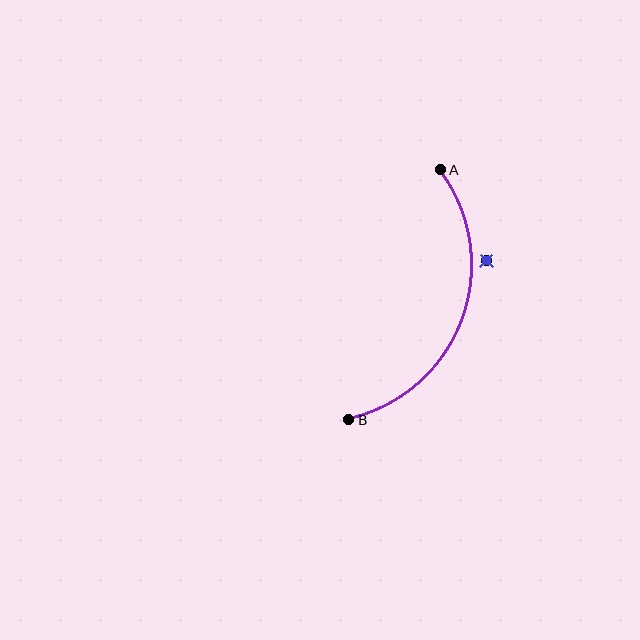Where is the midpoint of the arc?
The arc midpoint is the point on the curve farthest from the straight line joining A and B. It sits to the right of that line.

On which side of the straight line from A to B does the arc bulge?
The arc bulges to the right of the straight line connecting A and B.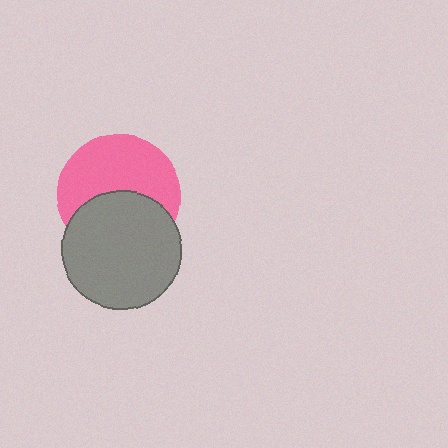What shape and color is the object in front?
The object in front is a gray circle.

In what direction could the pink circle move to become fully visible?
The pink circle could move up. That would shift it out from behind the gray circle entirely.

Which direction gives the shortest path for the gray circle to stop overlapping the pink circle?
Moving down gives the shortest separation.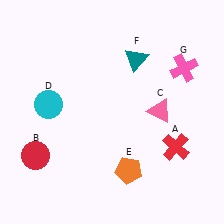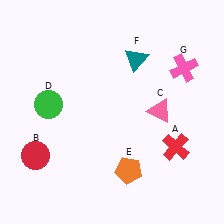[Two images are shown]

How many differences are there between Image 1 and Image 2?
There is 1 difference between the two images.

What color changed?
The circle (D) changed from cyan in Image 1 to green in Image 2.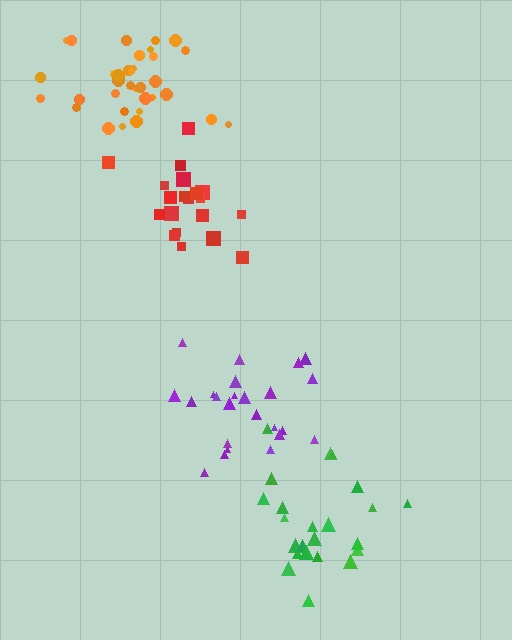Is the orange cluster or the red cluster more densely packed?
Orange.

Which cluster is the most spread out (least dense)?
Purple.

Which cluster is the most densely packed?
Orange.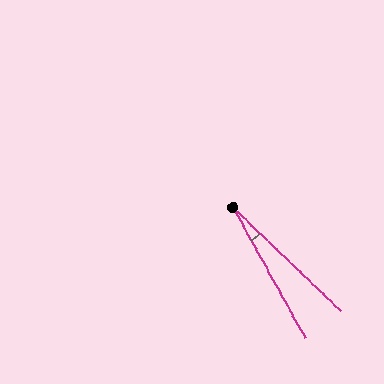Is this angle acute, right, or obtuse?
It is acute.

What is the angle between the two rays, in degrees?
Approximately 17 degrees.